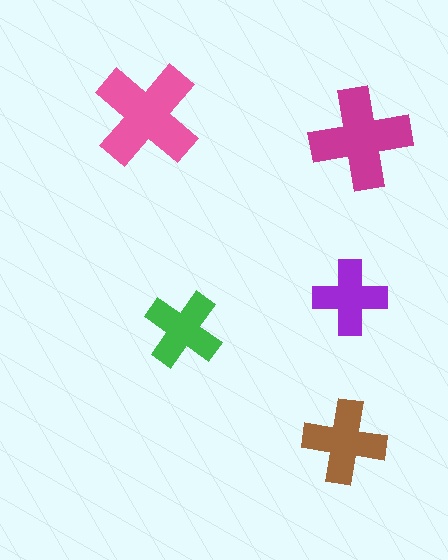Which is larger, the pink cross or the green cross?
The pink one.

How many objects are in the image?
There are 5 objects in the image.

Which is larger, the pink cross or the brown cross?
The pink one.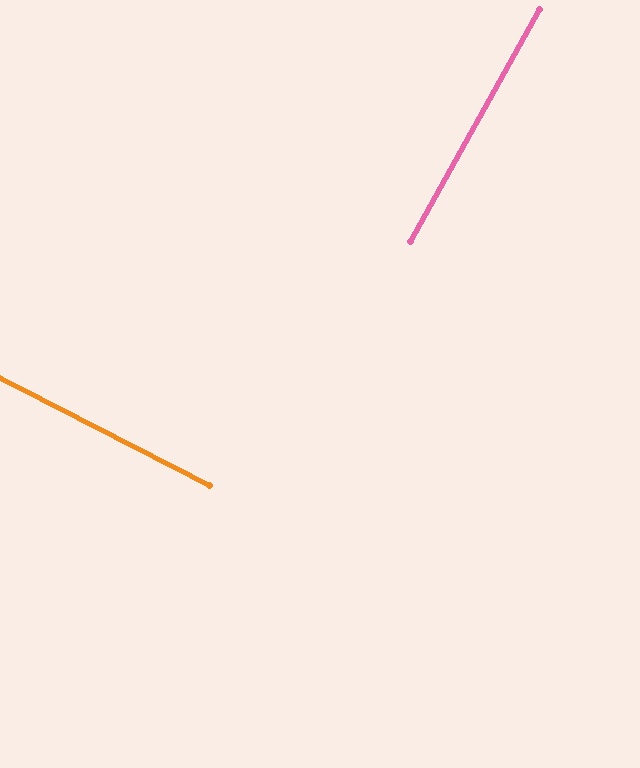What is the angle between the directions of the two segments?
Approximately 88 degrees.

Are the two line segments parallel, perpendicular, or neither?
Perpendicular — they meet at approximately 88°.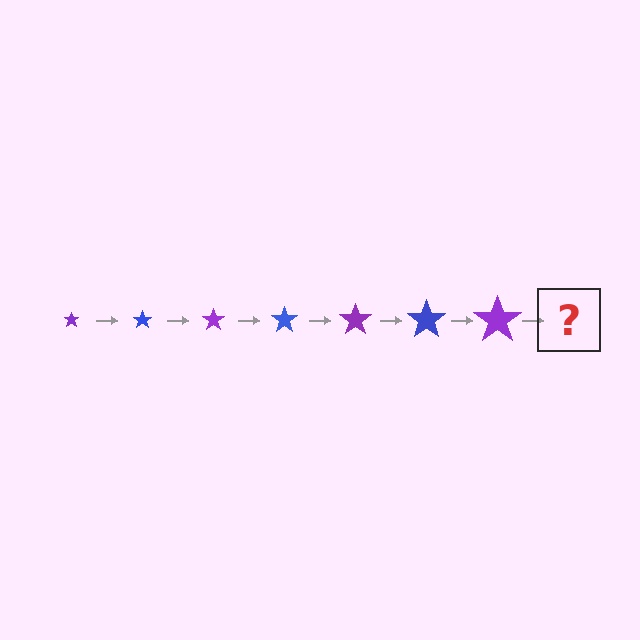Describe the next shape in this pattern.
It should be a blue star, larger than the previous one.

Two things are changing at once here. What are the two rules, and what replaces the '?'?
The two rules are that the star grows larger each step and the color cycles through purple and blue. The '?' should be a blue star, larger than the previous one.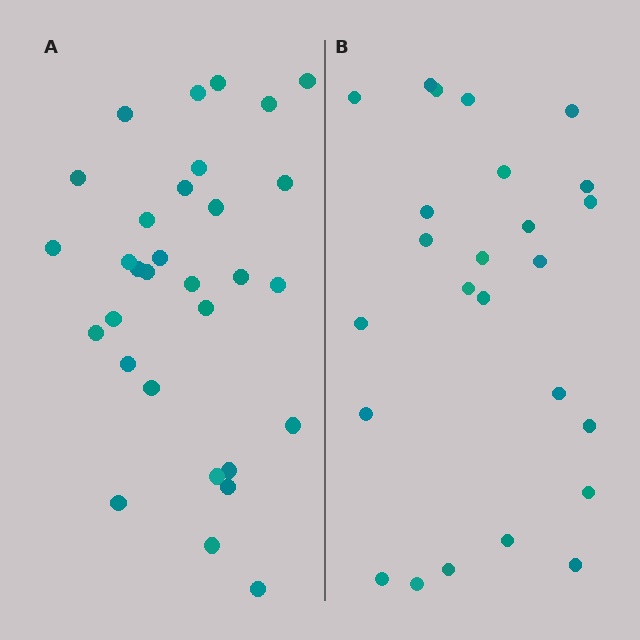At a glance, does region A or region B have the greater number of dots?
Region A (the left region) has more dots.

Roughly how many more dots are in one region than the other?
Region A has about 6 more dots than region B.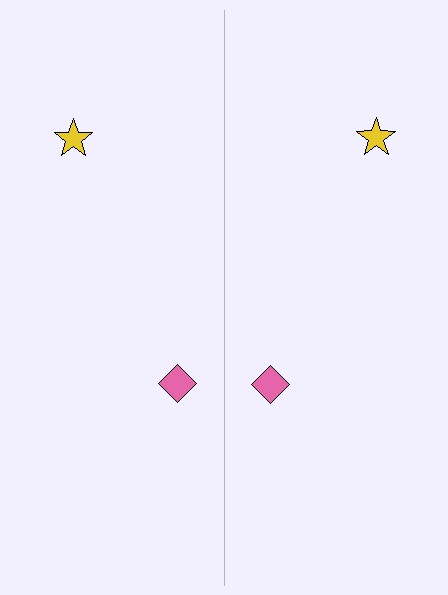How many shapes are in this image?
There are 4 shapes in this image.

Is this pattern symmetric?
Yes, this pattern has bilateral (reflection) symmetry.